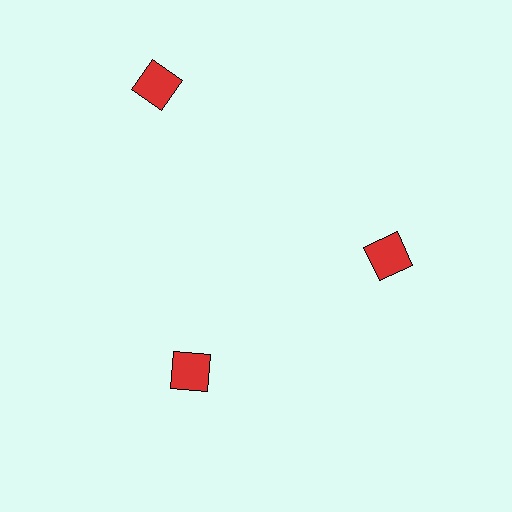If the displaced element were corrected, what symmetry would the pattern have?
It would have 3-fold rotational symmetry — the pattern would map onto itself every 120 degrees.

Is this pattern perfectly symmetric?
No. The 3 red squares are arranged in a ring, but one element near the 11 o'clock position is pushed outward from the center, breaking the 3-fold rotational symmetry.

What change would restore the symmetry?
The symmetry would be restored by moving it inward, back onto the ring so that all 3 squares sit at equal angles and equal distance from the center.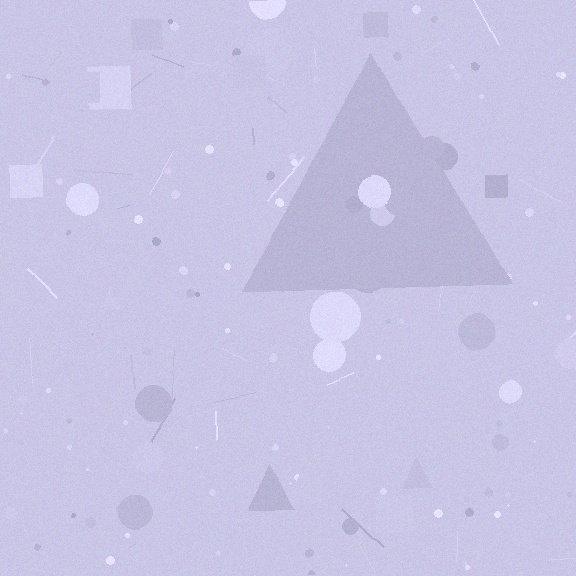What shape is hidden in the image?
A triangle is hidden in the image.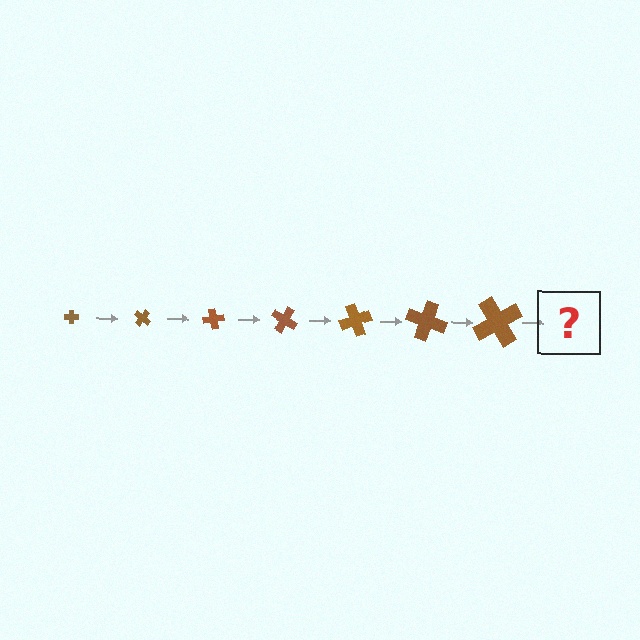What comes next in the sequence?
The next element should be a cross, larger than the previous one and rotated 280 degrees from the start.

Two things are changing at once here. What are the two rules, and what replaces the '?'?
The two rules are that the cross grows larger each step and it rotates 40 degrees each step. The '?' should be a cross, larger than the previous one and rotated 280 degrees from the start.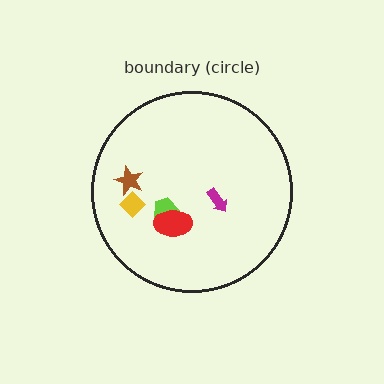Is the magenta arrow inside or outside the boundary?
Inside.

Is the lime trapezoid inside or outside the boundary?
Inside.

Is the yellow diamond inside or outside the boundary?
Inside.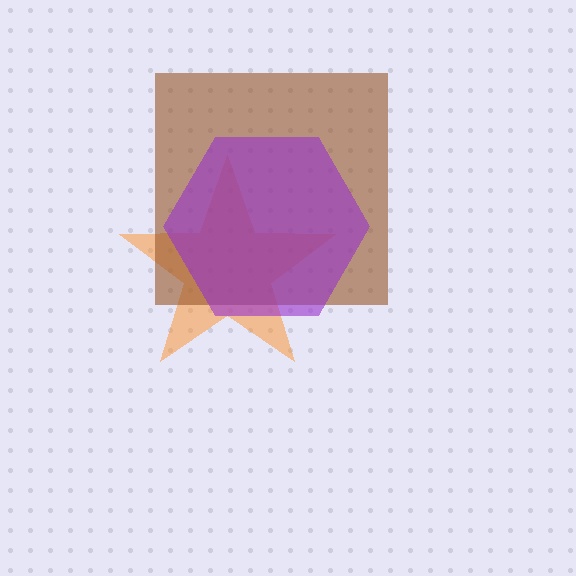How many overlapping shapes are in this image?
There are 3 overlapping shapes in the image.